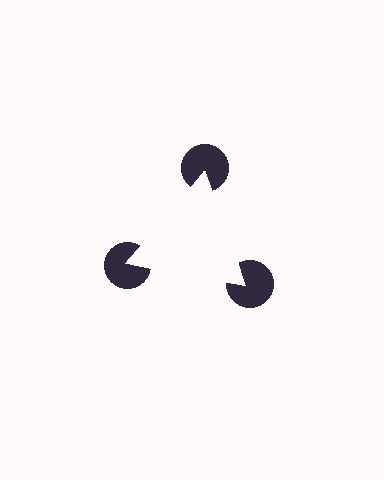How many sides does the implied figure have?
3 sides.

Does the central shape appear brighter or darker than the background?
It typically appears slightly brighter than the background, even though no actual brightness change is drawn.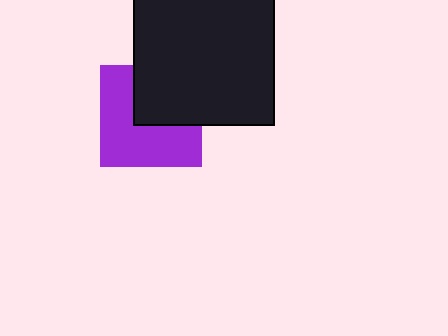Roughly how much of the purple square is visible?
About half of it is visible (roughly 61%).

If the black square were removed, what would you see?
You would see the complete purple square.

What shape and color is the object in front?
The object in front is a black square.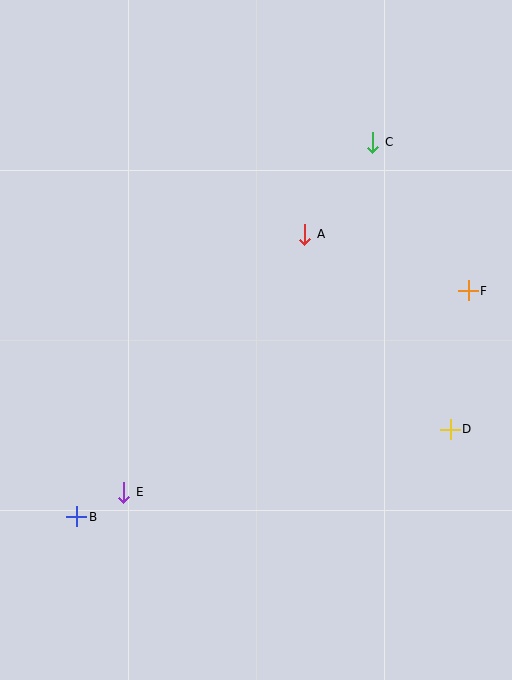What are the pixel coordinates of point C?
Point C is at (373, 142).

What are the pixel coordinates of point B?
Point B is at (77, 517).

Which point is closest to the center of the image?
Point A at (305, 234) is closest to the center.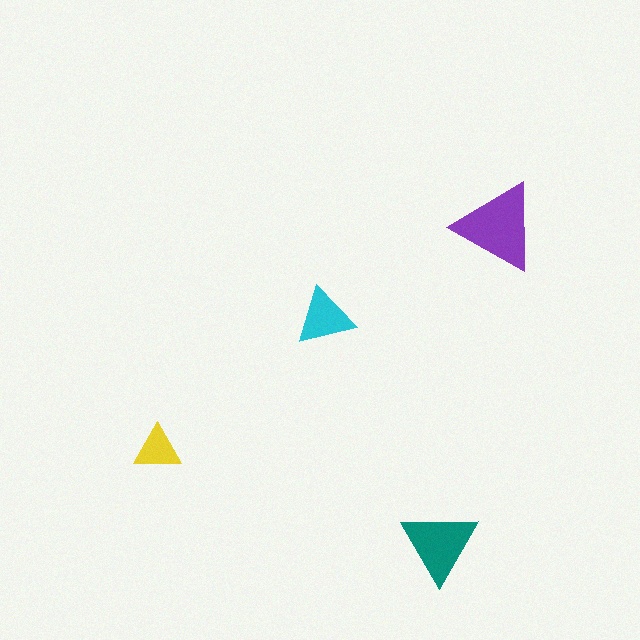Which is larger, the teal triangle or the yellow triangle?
The teal one.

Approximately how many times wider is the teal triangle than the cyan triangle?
About 1.5 times wider.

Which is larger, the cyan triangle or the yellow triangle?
The cyan one.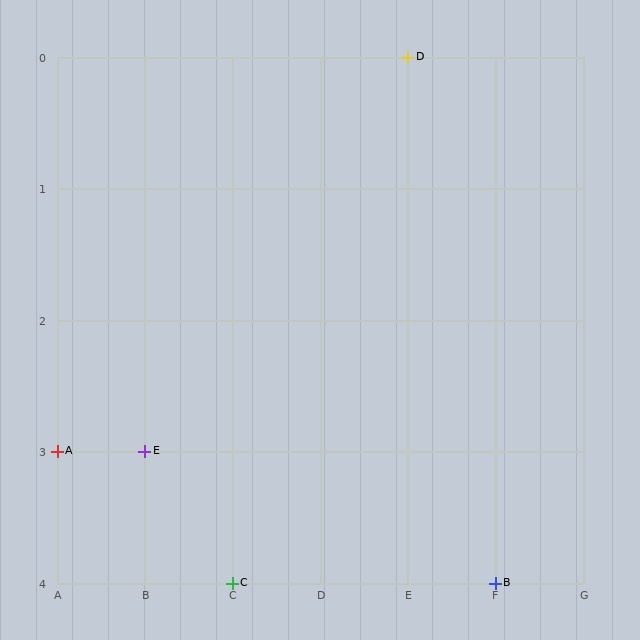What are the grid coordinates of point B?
Point B is at grid coordinates (F, 4).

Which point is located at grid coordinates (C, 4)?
Point C is at (C, 4).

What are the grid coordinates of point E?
Point E is at grid coordinates (B, 3).